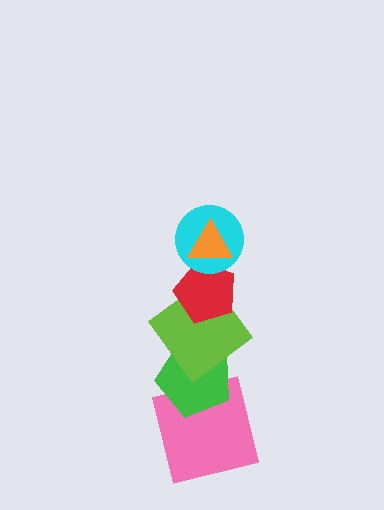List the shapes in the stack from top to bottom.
From top to bottom: the orange triangle, the cyan circle, the red pentagon, the lime diamond, the green pentagon, the pink square.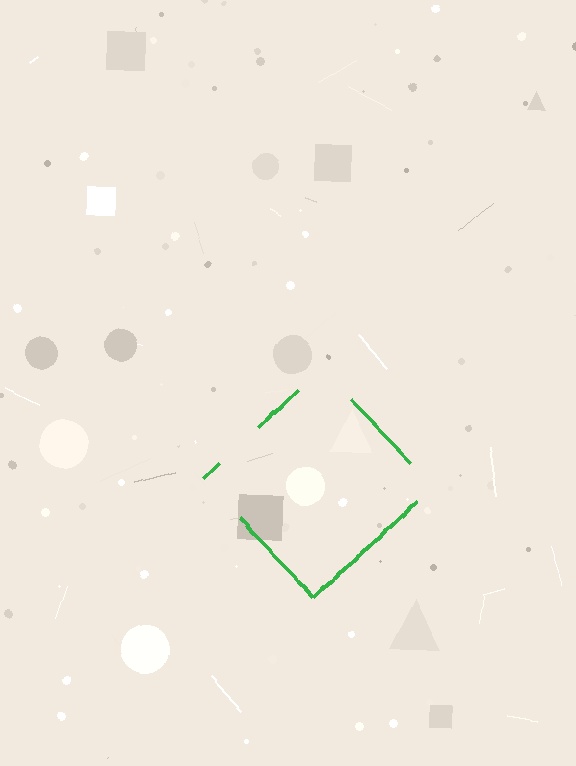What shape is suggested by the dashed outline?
The dashed outline suggests a diamond.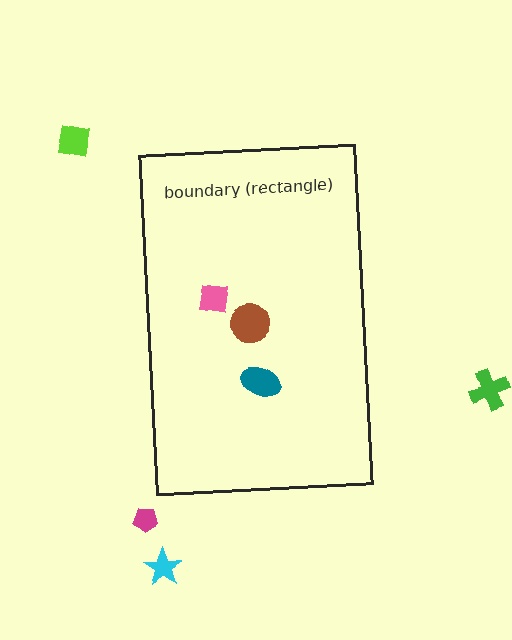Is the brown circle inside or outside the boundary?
Inside.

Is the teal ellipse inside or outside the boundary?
Inside.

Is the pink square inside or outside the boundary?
Inside.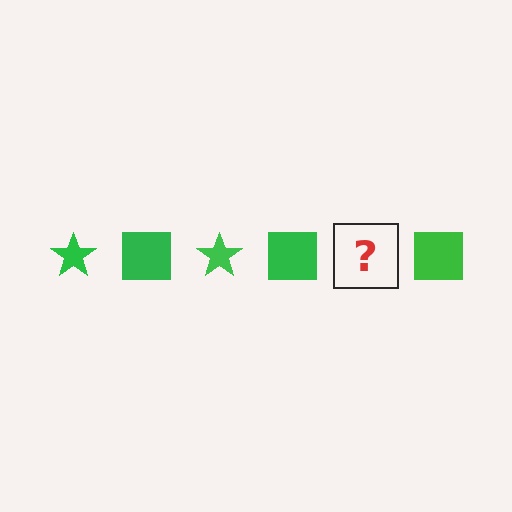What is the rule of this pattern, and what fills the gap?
The rule is that the pattern cycles through star, square shapes in green. The gap should be filled with a green star.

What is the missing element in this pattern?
The missing element is a green star.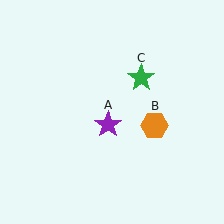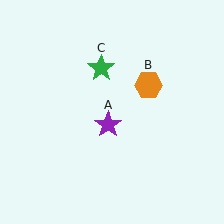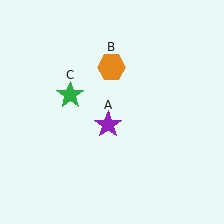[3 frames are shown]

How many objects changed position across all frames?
2 objects changed position: orange hexagon (object B), green star (object C).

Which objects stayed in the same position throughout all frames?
Purple star (object A) remained stationary.